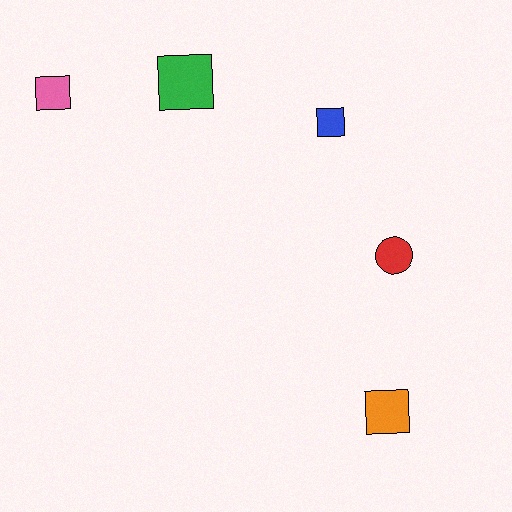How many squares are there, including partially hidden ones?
There are 4 squares.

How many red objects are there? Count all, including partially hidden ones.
There is 1 red object.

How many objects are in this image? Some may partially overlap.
There are 5 objects.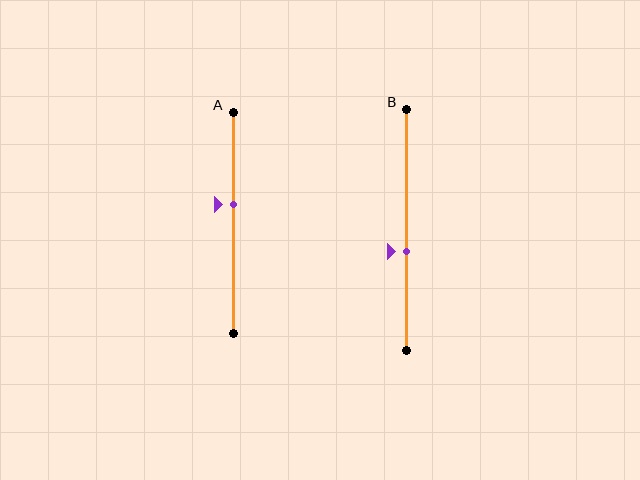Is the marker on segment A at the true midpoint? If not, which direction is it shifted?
No, the marker on segment A is shifted upward by about 8% of the segment length.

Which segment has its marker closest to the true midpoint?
Segment A has its marker closest to the true midpoint.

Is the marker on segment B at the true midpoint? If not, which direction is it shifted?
No, the marker on segment B is shifted downward by about 9% of the segment length.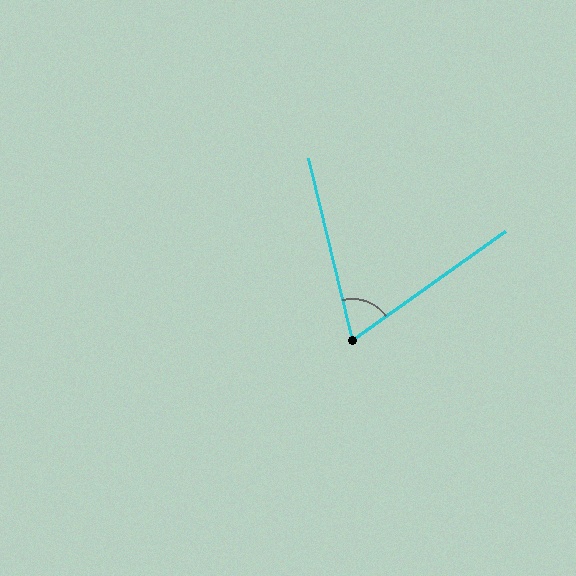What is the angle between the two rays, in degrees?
Approximately 68 degrees.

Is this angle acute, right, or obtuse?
It is acute.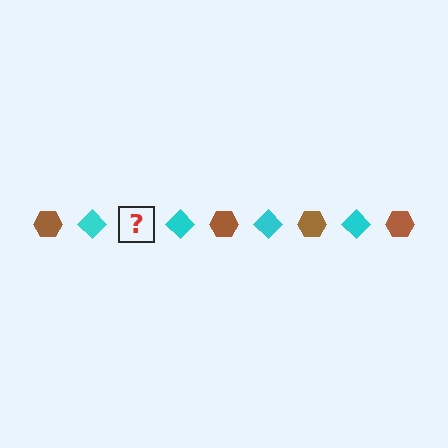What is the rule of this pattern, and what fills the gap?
The rule is that the pattern alternates between brown hexagon and cyan diamond. The gap should be filled with a brown hexagon.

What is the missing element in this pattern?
The missing element is a brown hexagon.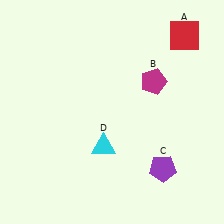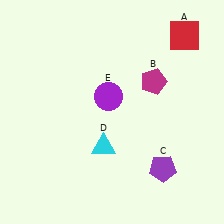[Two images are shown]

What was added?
A purple circle (E) was added in Image 2.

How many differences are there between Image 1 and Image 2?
There is 1 difference between the two images.